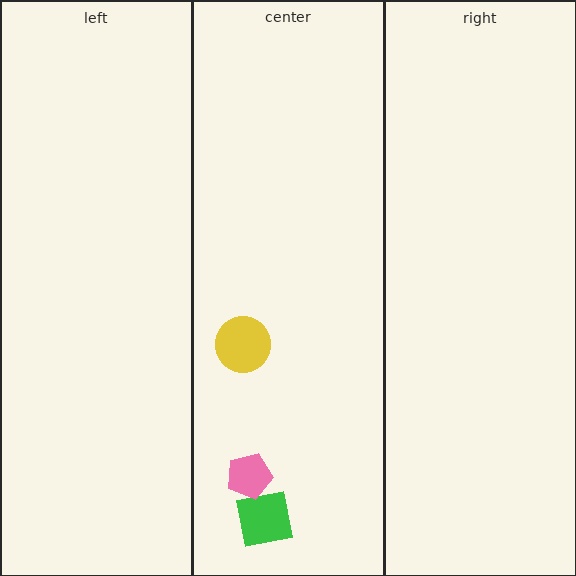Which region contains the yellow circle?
The center region.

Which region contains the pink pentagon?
The center region.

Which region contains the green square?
The center region.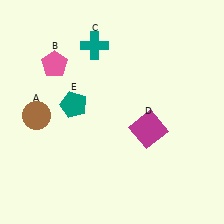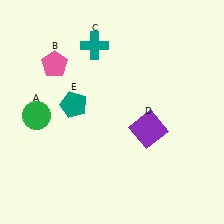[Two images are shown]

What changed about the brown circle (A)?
In Image 1, A is brown. In Image 2, it changed to green.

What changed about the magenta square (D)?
In Image 1, D is magenta. In Image 2, it changed to purple.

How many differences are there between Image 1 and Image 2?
There are 2 differences between the two images.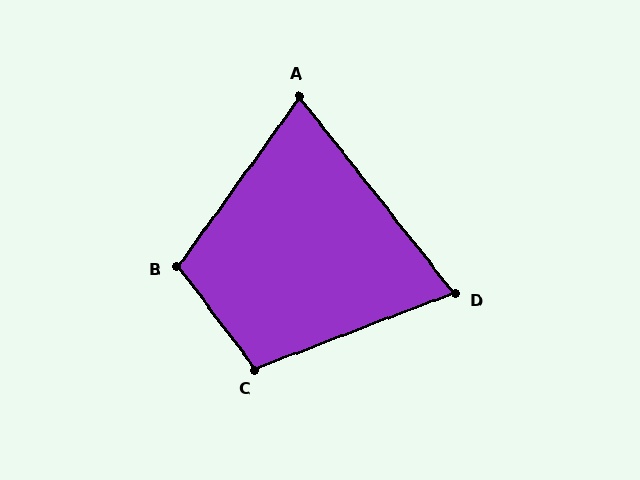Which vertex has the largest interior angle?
B, at approximately 107 degrees.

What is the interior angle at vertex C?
Approximately 106 degrees (obtuse).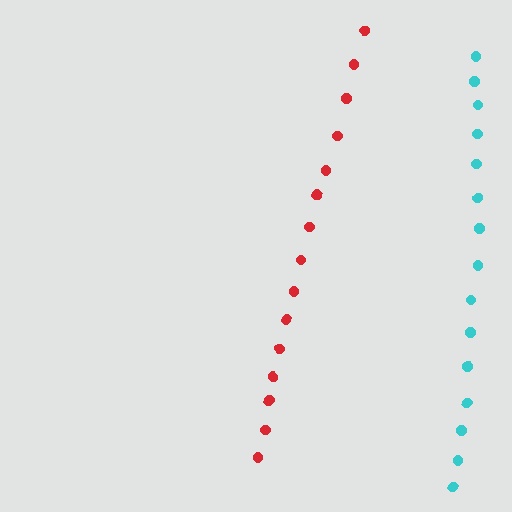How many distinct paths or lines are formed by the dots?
There are 2 distinct paths.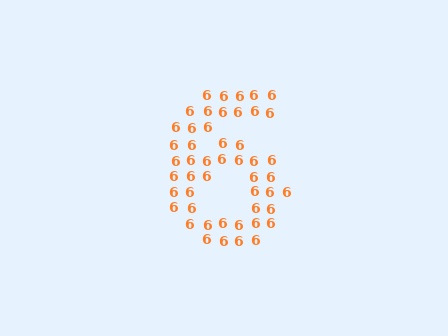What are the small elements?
The small elements are digit 6's.